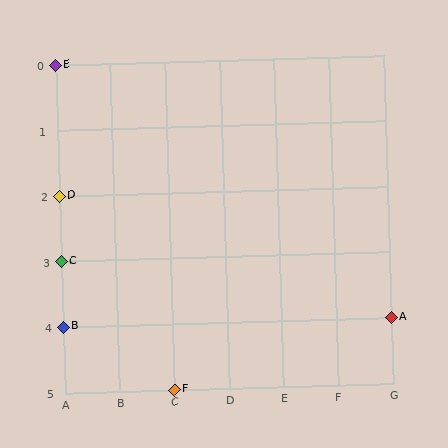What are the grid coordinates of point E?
Point E is at grid coordinates (A, 0).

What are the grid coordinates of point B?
Point B is at grid coordinates (A, 4).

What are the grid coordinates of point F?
Point F is at grid coordinates (C, 5).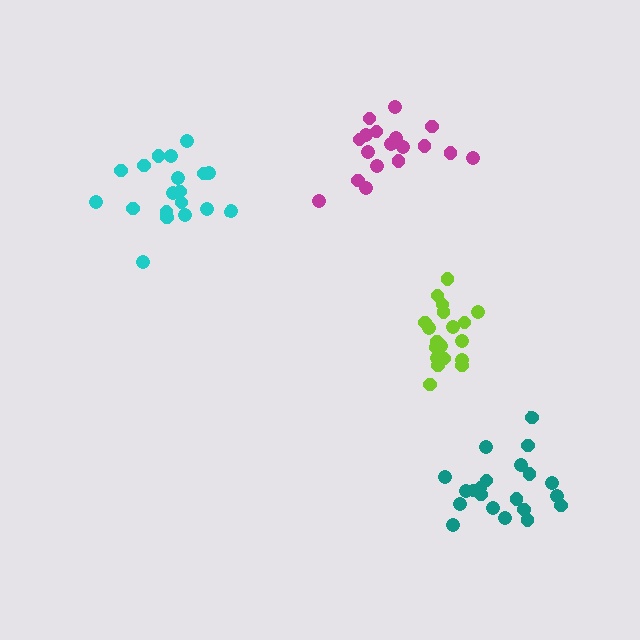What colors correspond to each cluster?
The clusters are colored: cyan, teal, magenta, lime.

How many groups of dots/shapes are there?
There are 4 groups.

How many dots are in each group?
Group 1: 19 dots, Group 2: 21 dots, Group 3: 18 dots, Group 4: 19 dots (77 total).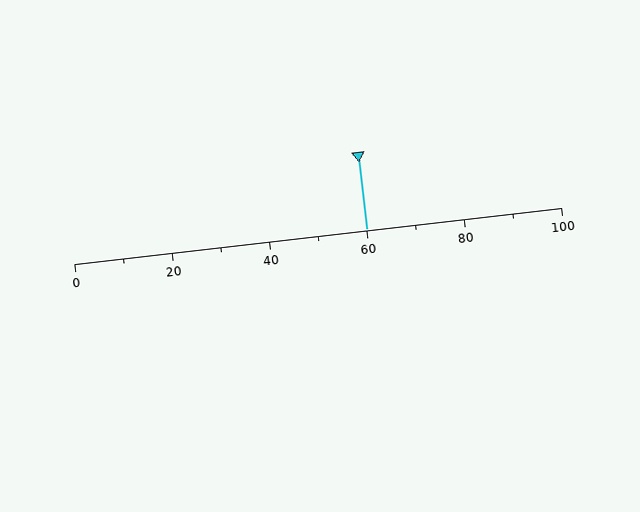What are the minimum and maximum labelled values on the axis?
The axis runs from 0 to 100.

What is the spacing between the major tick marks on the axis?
The major ticks are spaced 20 apart.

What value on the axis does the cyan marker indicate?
The marker indicates approximately 60.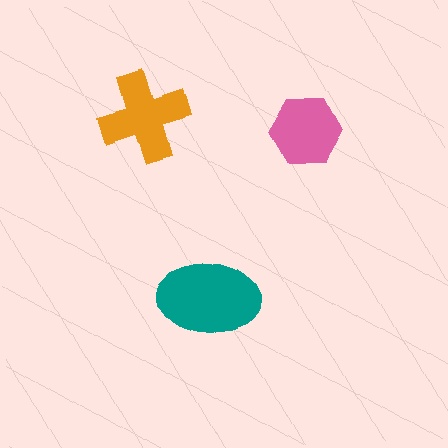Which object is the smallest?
The pink hexagon.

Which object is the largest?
The teal ellipse.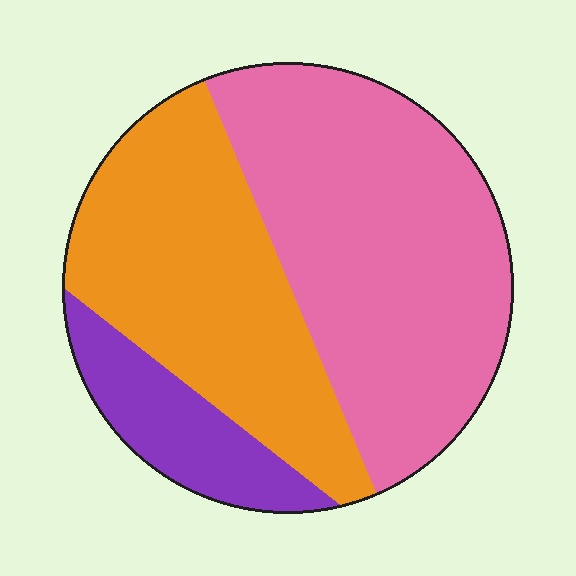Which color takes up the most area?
Pink, at roughly 50%.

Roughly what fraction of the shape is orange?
Orange takes up about three eighths (3/8) of the shape.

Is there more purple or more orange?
Orange.